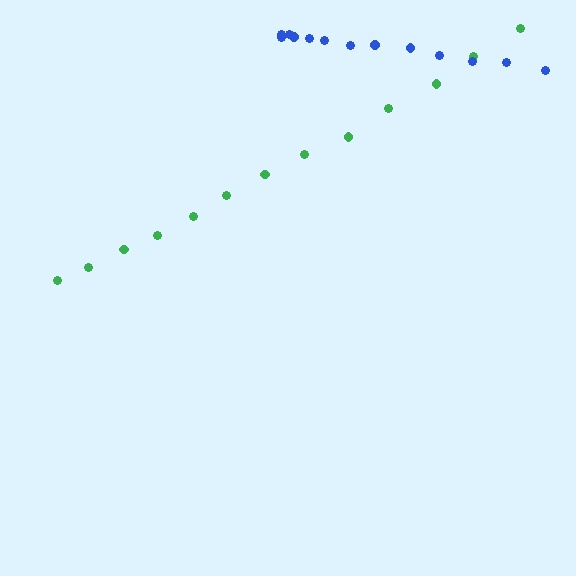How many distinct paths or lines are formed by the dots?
There are 2 distinct paths.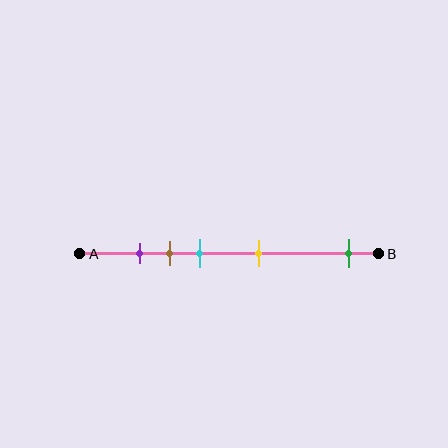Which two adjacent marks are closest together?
The purple and brown marks are the closest adjacent pair.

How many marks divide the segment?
There are 5 marks dividing the segment.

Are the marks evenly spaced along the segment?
No, the marks are not evenly spaced.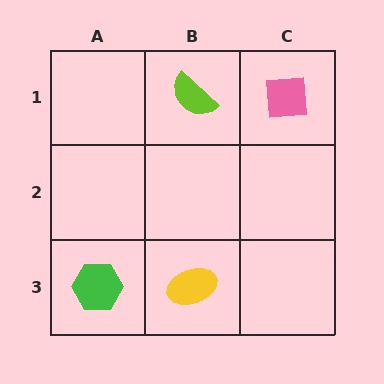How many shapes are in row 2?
0 shapes.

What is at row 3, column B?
A yellow ellipse.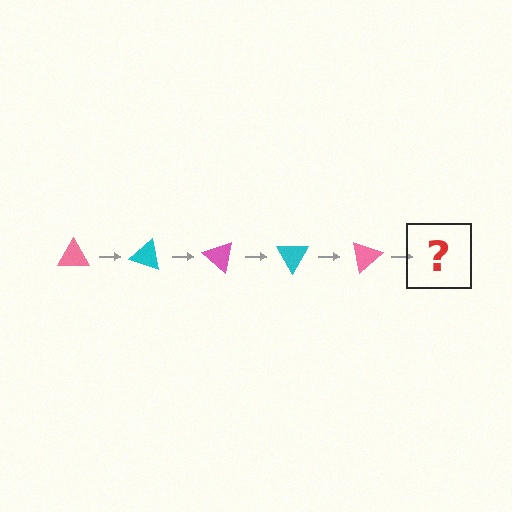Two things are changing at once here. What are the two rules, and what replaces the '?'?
The two rules are that it rotates 20 degrees each step and the color cycles through pink and cyan. The '?' should be a cyan triangle, rotated 100 degrees from the start.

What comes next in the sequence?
The next element should be a cyan triangle, rotated 100 degrees from the start.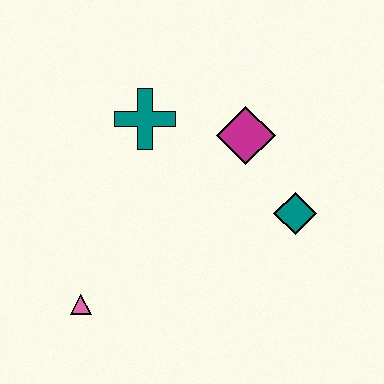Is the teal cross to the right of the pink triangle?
Yes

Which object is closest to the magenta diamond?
The teal diamond is closest to the magenta diamond.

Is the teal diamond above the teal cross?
No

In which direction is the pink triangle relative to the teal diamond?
The pink triangle is to the left of the teal diamond.